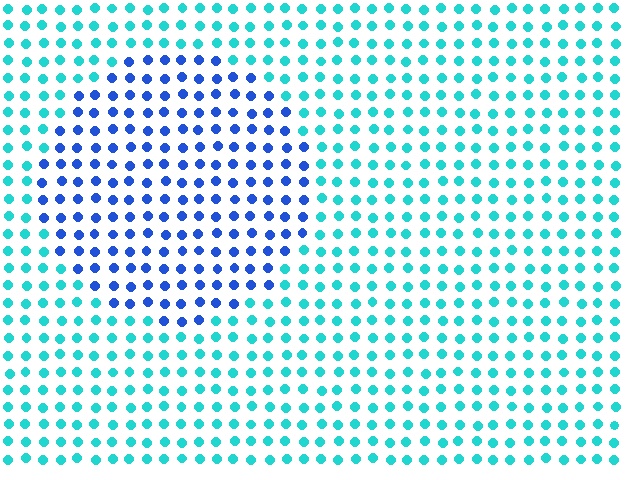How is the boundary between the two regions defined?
The boundary is defined purely by a slight shift in hue (about 47 degrees). Spacing, size, and orientation are identical on both sides.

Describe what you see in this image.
The image is filled with small cyan elements in a uniform arrangement. A circle-shaped region is visible where the elements are tinted to a slightly different hue, forming a subtle color boundary.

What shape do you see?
I see a circle.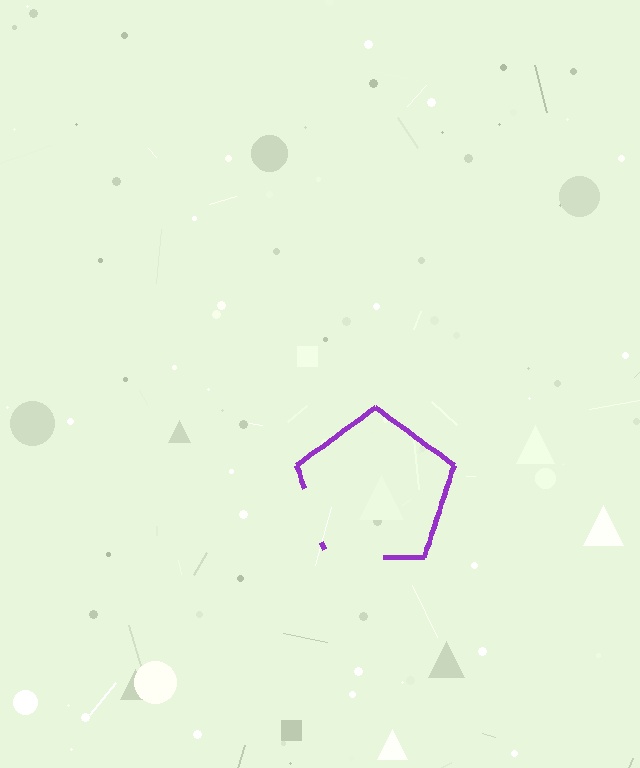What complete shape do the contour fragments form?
The contour fragments form a pentagon.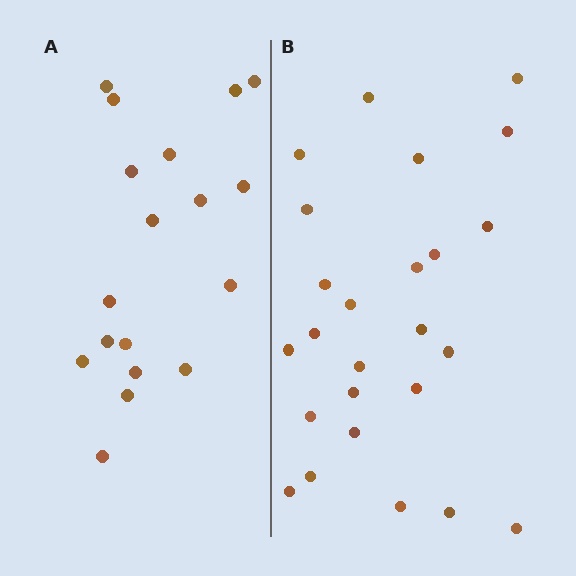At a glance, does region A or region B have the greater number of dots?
Region B (the right region) has more dots.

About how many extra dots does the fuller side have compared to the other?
Region B has roughly 8 or so more dots than region A.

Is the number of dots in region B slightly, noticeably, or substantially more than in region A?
Region B has noticeably more, but not dramatically so. The ratio is roughly 1.4 to 1.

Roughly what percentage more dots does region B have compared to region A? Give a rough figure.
About 40% more.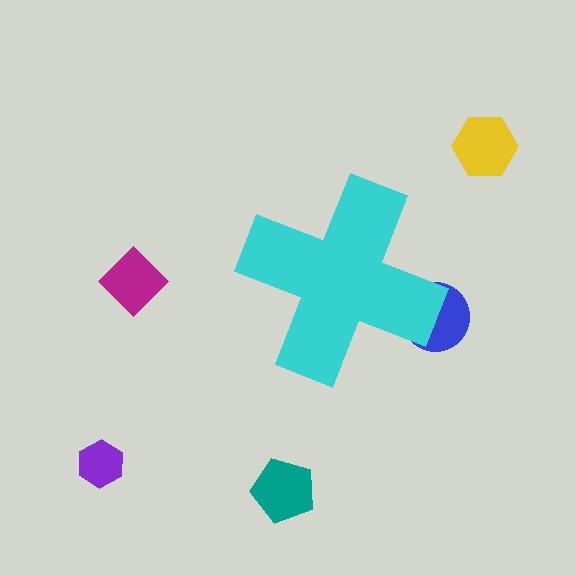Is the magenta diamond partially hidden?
No, the magenta diamond is fully visible.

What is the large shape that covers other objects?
A cyan cross.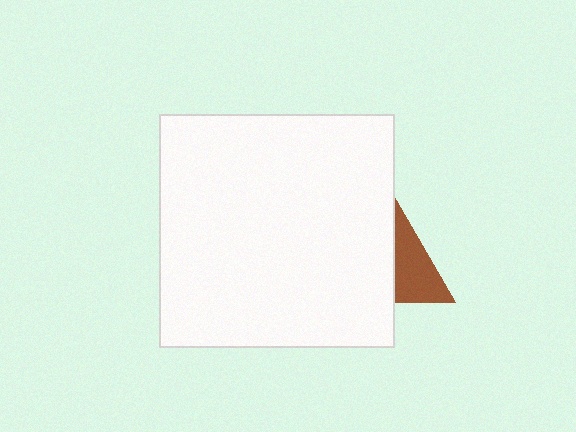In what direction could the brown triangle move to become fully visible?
The brown triangle could move right. That would shift it out from behind the white rectangle entirely.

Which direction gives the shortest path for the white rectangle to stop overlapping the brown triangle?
Moving left gives the shortest separation.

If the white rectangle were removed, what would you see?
You would see the complete brown triangle.